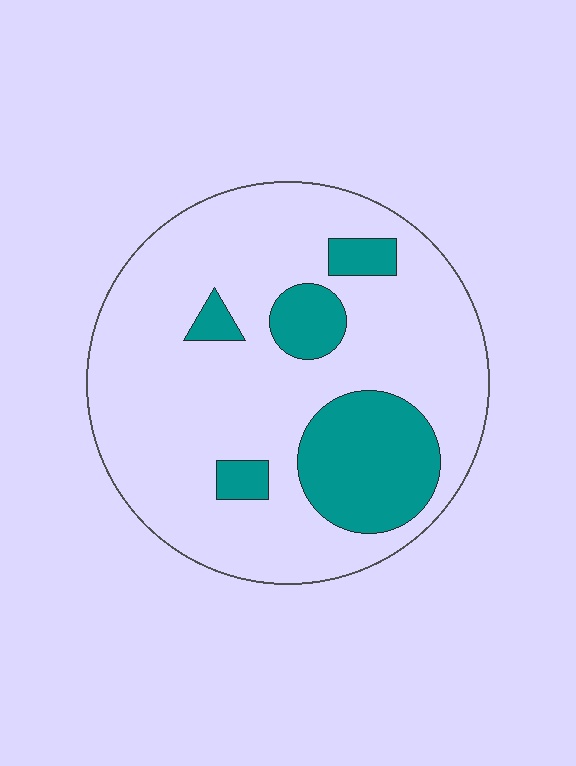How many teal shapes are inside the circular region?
5.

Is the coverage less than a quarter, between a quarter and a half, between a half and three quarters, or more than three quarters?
Less than a quarter.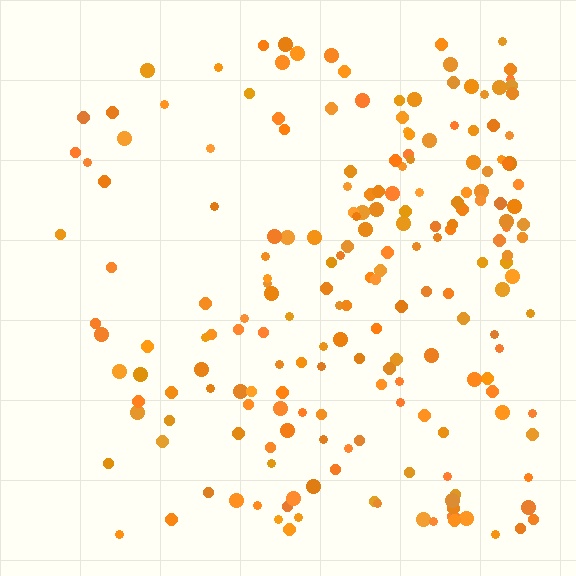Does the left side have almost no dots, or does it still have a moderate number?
Still a moderate number, just noticeably fewer than the right.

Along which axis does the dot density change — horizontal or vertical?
Horizontal.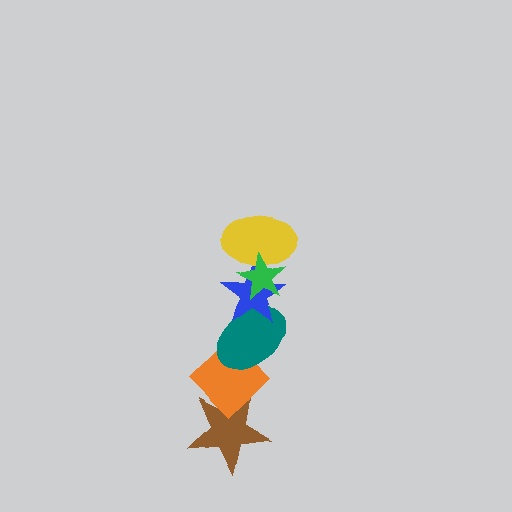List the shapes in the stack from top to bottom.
From top to bottom: the green star, the yellow ellipse, the blue star, the teal ellipse, the orange diamond, the brown star.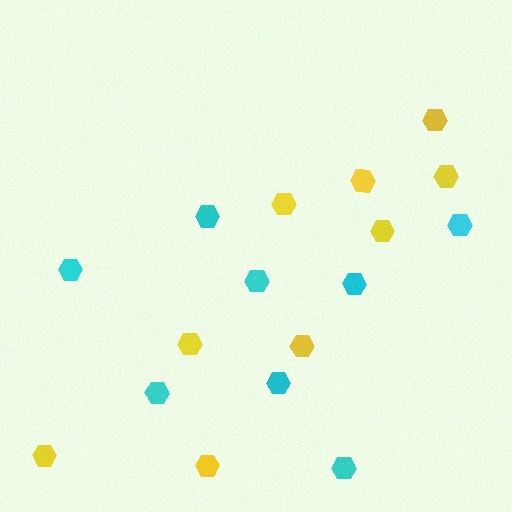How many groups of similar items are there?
There are 2 groups: one group of cyan hexagons (8) and one group of yellow hexagons (9).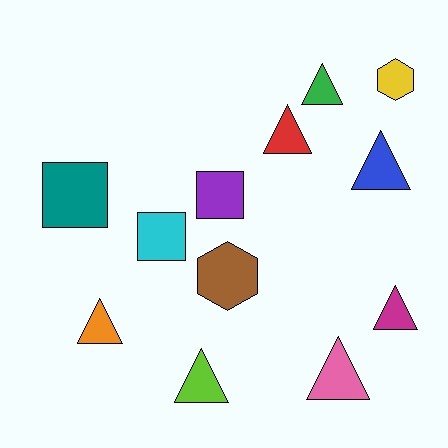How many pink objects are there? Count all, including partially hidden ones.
There is 1 pink object.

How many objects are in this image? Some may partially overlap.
There are 12 objects.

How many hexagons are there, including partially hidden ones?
There are 2 hexagons.